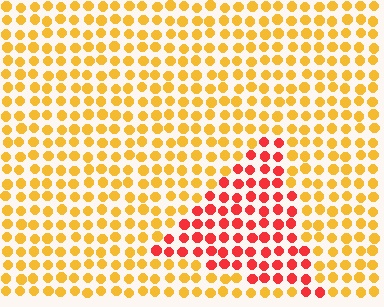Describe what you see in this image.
The image is filled with small yellow elements in a uniform arrangement. A triangle-shaped region is visible where the elements are tinted to a slightly different hue, forming a subtle color boundary.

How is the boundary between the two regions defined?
The boundary is defined purely by a slight shift in hue (about 45 degrees). Spacing, size, and orientation are identical on both sides.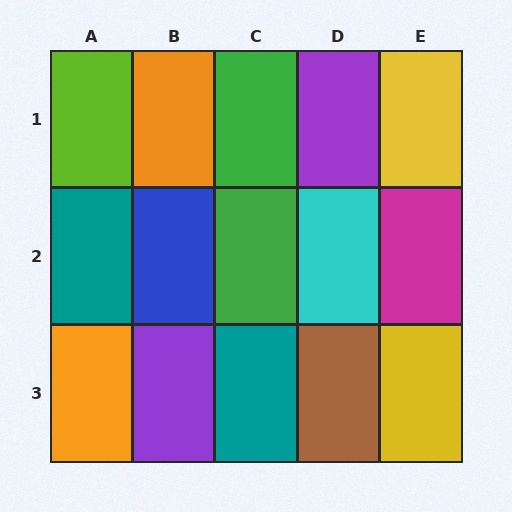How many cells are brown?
1 cell is brown.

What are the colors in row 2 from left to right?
Teal, blue, green, cyan, magenta.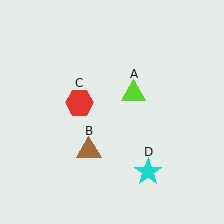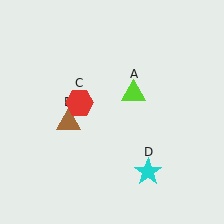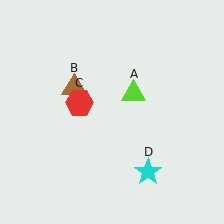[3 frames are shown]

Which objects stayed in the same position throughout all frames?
Lime triangle (object A) and red hexagon (object C) and cyan star (object D) remained stationary.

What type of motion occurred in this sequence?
The brown triangle (object B) rotated clockwise around the center of the scene.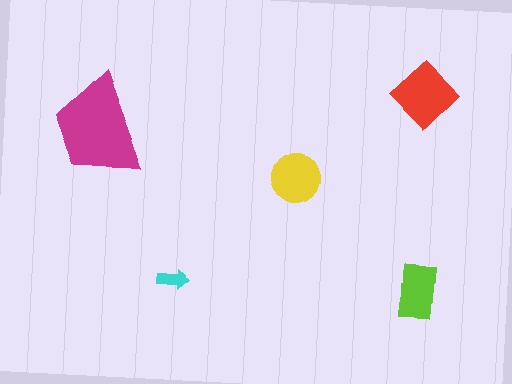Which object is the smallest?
The cyan arrow.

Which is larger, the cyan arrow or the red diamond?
The red diamond.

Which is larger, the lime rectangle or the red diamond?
The red diamond.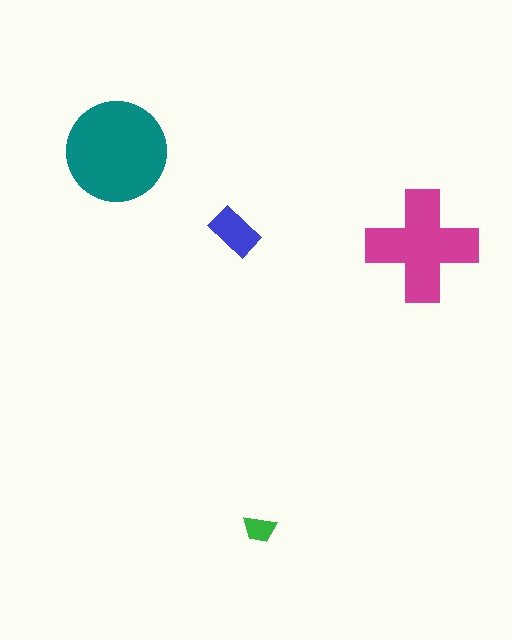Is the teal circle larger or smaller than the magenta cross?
Larger.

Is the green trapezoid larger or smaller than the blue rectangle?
Smaller.